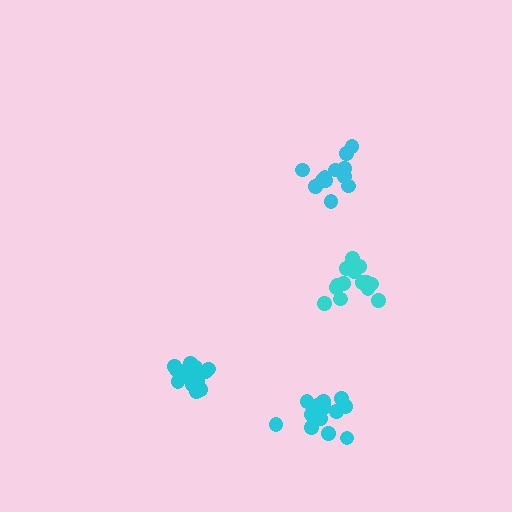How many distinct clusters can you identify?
There are 4 distinct clusters.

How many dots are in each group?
Group 1: 12 dots, Group 2: 15 dots, Group 3: 14 dots, Group 4: 13 dots (54 total).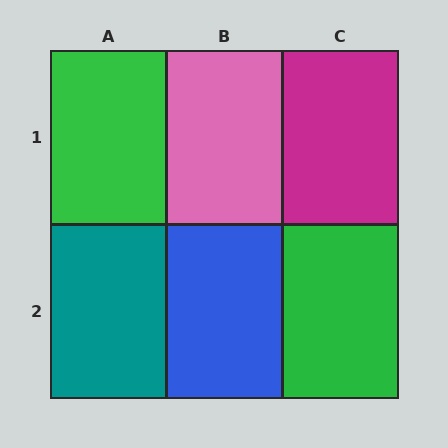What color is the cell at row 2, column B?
Blue.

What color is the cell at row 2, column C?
Green.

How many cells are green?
2 cells are green.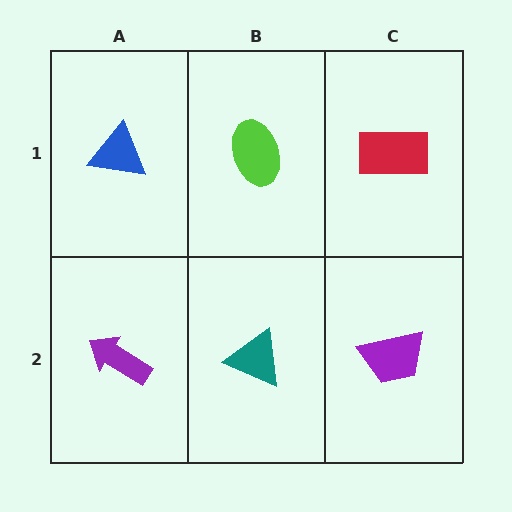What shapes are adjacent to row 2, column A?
A blue triangle (row 1, column A), a teal triangle (row 2, column B).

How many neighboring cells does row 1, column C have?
2.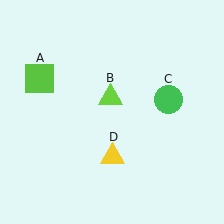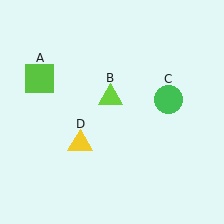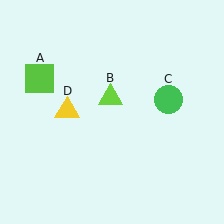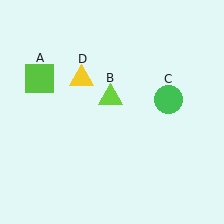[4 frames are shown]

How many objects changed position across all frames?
1 object changed position: yellow triangle (object D).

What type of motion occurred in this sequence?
The yellow triangle (object D) rotated clockwise around the center of the scene.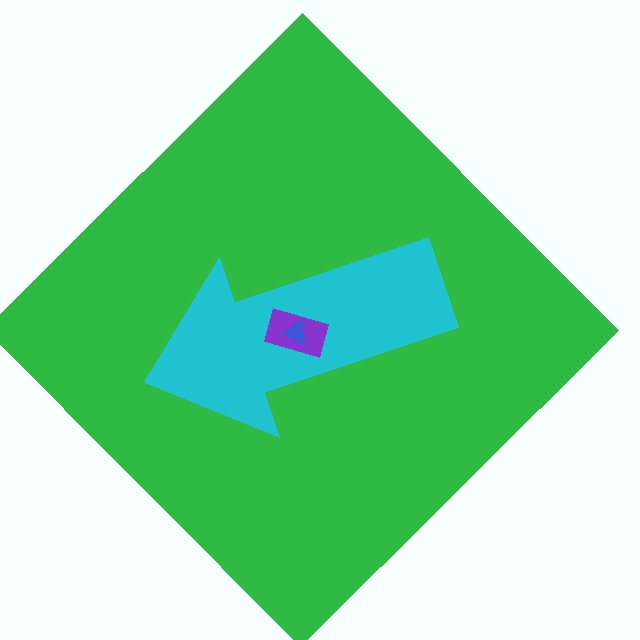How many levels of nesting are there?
4.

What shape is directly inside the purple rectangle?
The blue triangle.